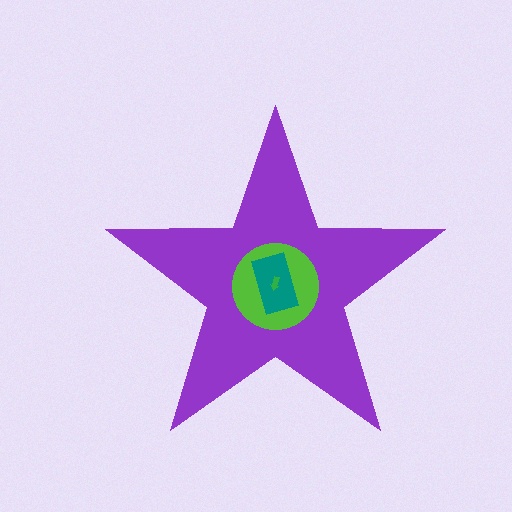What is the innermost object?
The green arrow.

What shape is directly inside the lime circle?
The teal rectangle.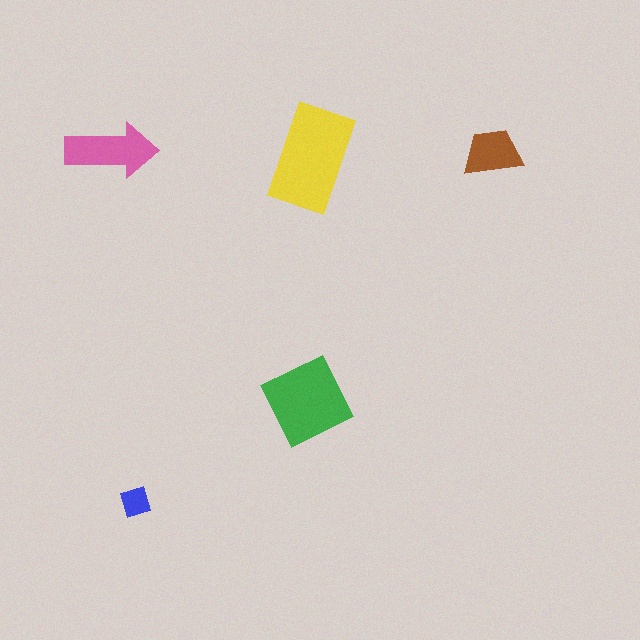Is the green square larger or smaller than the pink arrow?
Larger.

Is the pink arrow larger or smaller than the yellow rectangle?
Smaller.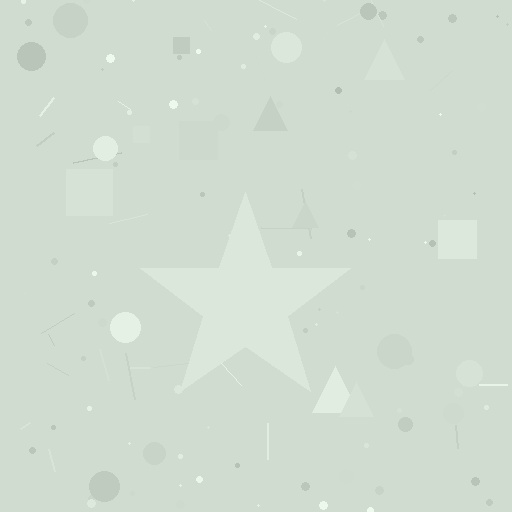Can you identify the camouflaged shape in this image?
The camouflaged shape is a star.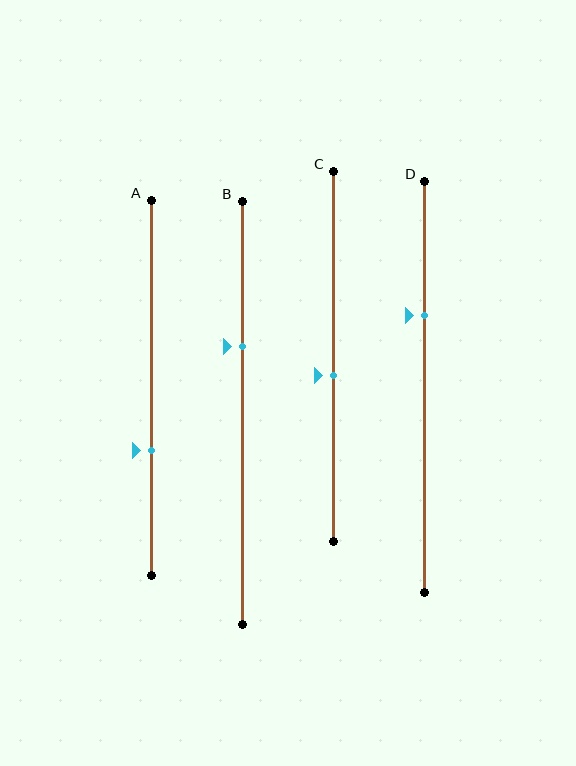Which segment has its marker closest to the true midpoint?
Segment C has its marker closest to the true midpoint.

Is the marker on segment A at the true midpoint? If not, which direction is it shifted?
No, the marker on segment A is shifted downward by about 17% of the segment length.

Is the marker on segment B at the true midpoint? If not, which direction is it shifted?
No, the marker on segment B is shifted upward by about 16% of the segment length.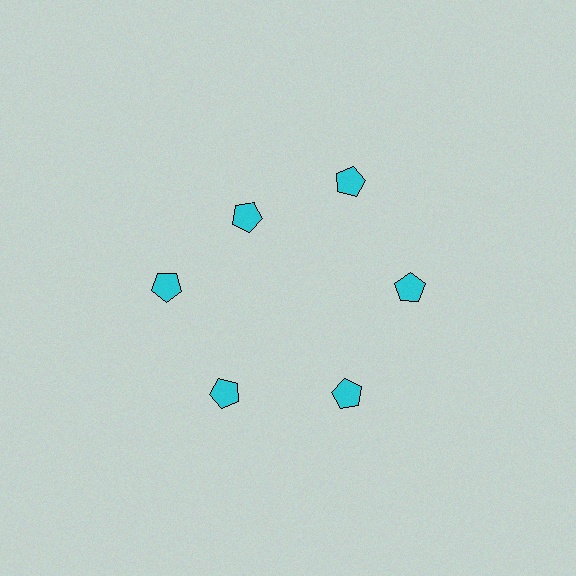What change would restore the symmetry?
The symmetry would be restored by moving it outward, back onto the ring so that all 6 pentagons sit at equal angles and equal distance from the center.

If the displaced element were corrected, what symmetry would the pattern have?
It would have 6-fold rotational symmetry — the pattern would map onto itself every 60 degrees.